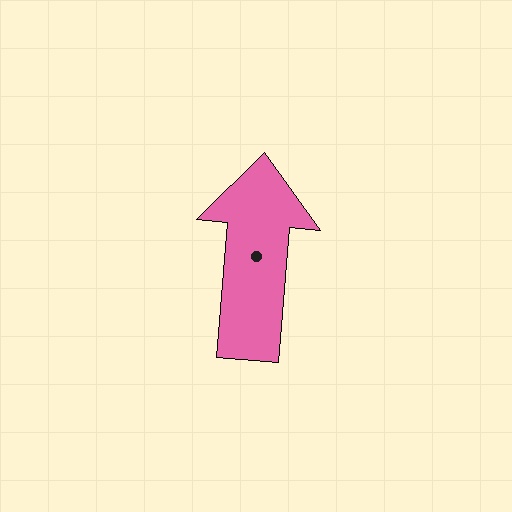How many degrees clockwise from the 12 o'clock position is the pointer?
Approximately 5 degrees.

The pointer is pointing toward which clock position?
Roughly 12 o'clock.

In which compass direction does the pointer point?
North.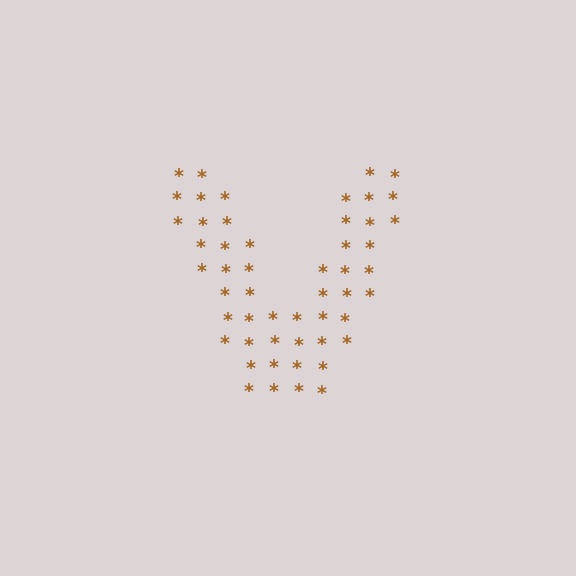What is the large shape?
The large shape is the letter V.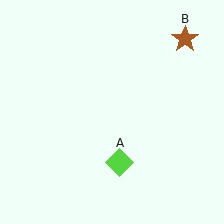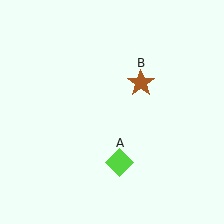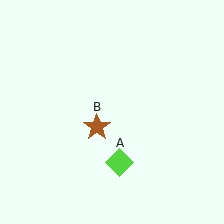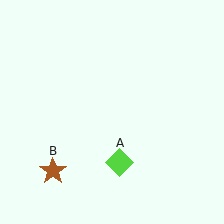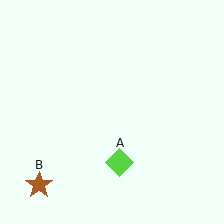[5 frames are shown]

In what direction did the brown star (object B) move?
The brown star (object B) moved down and to the left.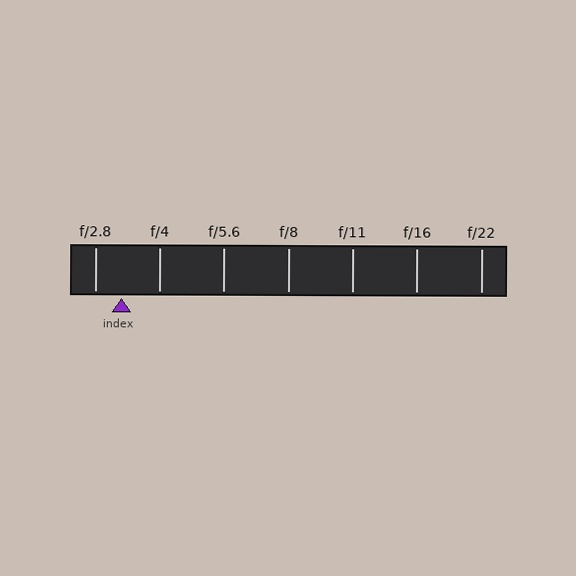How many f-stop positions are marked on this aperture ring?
There are 7 f-stop positions marked.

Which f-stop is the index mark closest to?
The index mark is closest to f/2.8.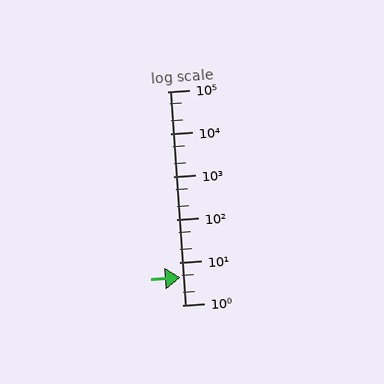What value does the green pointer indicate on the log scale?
The pointer indicates approximately 4.4.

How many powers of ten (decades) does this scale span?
The scale spans 5 decades, from 1 to 100000.